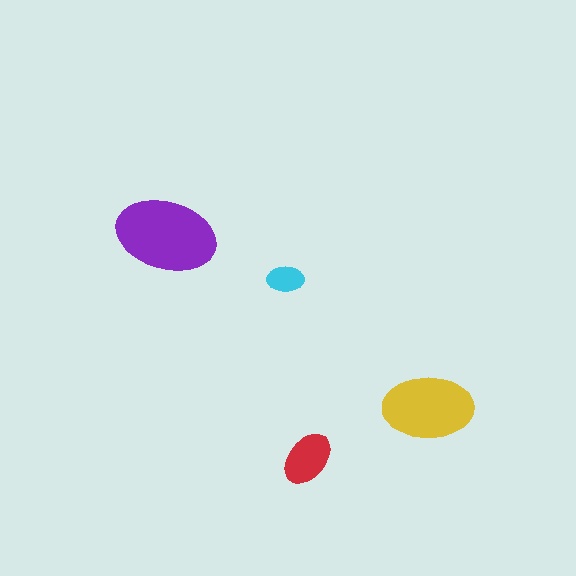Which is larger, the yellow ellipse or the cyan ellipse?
The yellow one.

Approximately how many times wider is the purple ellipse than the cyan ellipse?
About 2.5 times wider.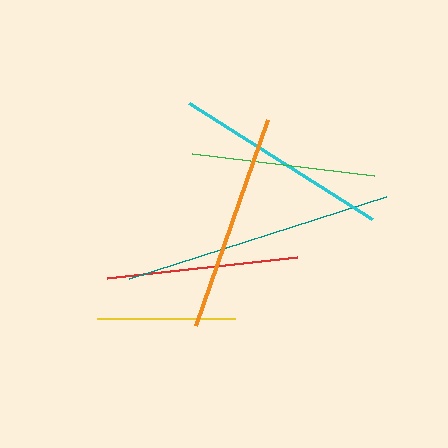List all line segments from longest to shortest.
From longest to shortest: teal, orange, cyan, red, green, yellow.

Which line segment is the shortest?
The yellow line is the shortest at approximately 138 pixels.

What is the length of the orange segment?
The orange segment is approximately 218 pixels long.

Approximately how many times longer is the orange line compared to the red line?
The orange line is approximately 1.1 times the length of the red line.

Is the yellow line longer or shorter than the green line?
The green line is longer than the yellow line.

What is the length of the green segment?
The green segment is approximately 183 pixels long.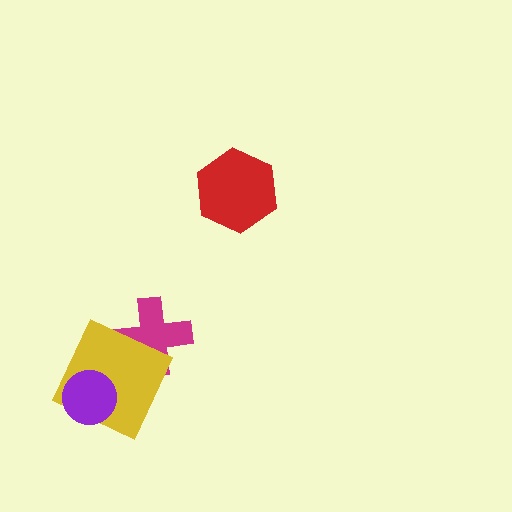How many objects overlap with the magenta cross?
1 object overlaps with the magenta cross.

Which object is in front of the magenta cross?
The yellow square is in front of the magenta cross.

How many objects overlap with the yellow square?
2 objects overlap with the yellow square.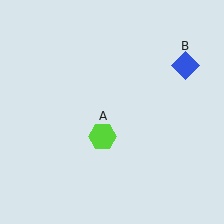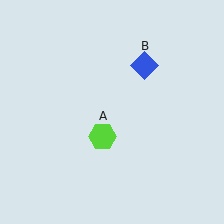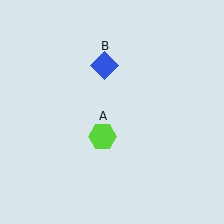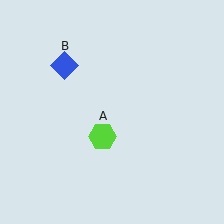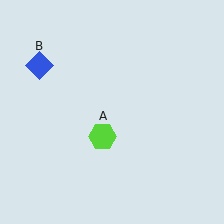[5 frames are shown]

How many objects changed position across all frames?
1 object changed position: blue diamond (object B).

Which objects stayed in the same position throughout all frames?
Lime hexagon (object A) remained stationary.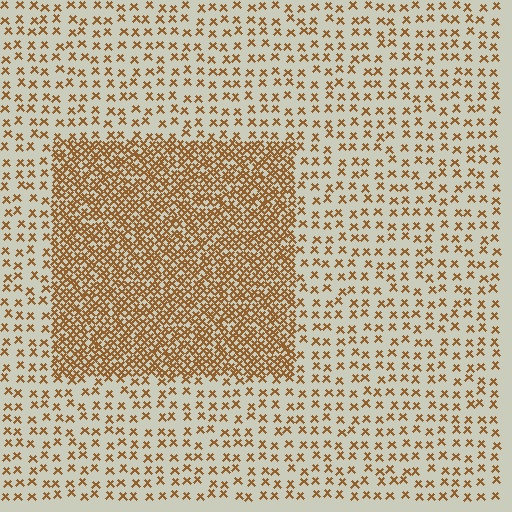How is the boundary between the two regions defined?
The boundary is defined by a change in element density (approximately 3.0x ratio). All elements are the same color, size, and shape.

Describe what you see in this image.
The image contains small brown elements arranged at two different densities. A rectangle-shaped region is visible where the elements are more densely packed than the surrounding area.